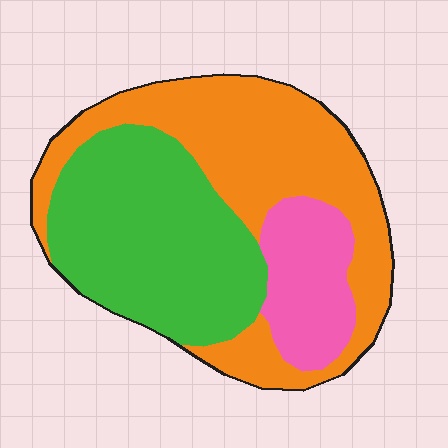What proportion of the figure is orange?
Orange covers roughly 45% of the figure.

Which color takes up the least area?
Pink, at roughly 15%.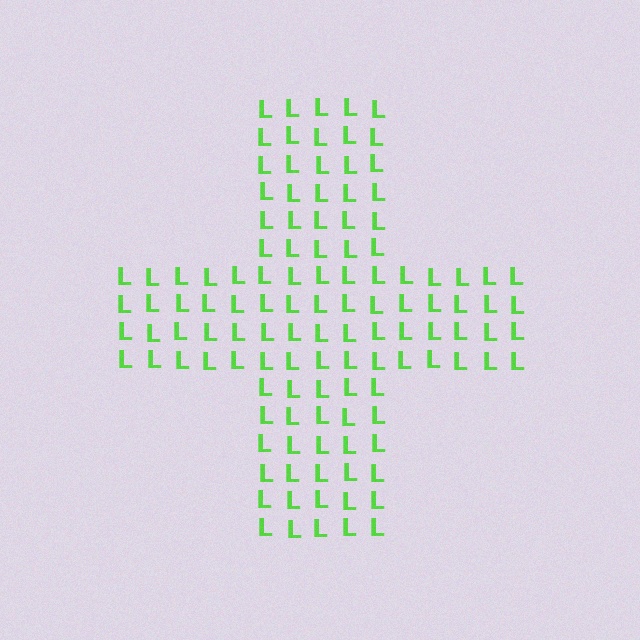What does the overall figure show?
The overall figure shows a cross.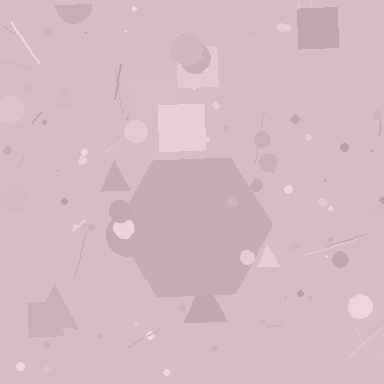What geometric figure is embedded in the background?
A hexagon is embedded in the background.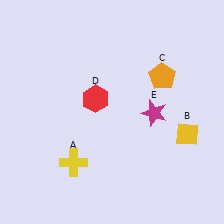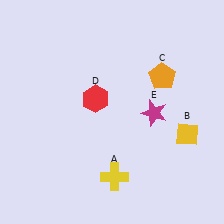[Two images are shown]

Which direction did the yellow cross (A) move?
The yellow cross (A) moved right.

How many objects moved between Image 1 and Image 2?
1 object moved between the two images.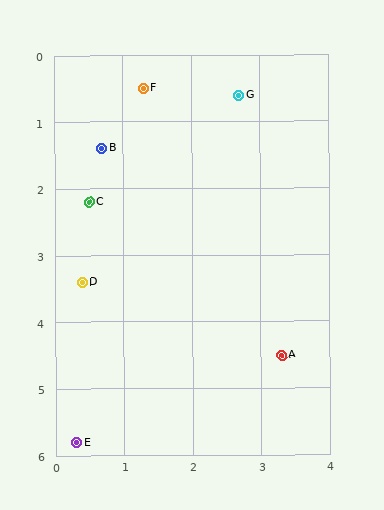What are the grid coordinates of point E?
Point E is at approximately (0.3, 5.8).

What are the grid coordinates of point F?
Point F is at approximately (1.3, 0.5).